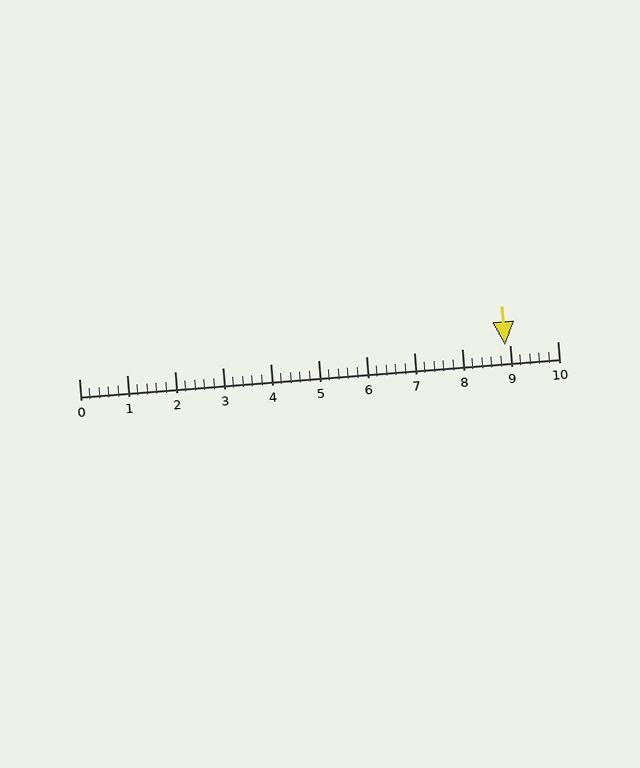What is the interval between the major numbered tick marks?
The major tick marks are spaced 1 units apart.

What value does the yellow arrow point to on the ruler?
The yellow arrow points to approximately 8.9.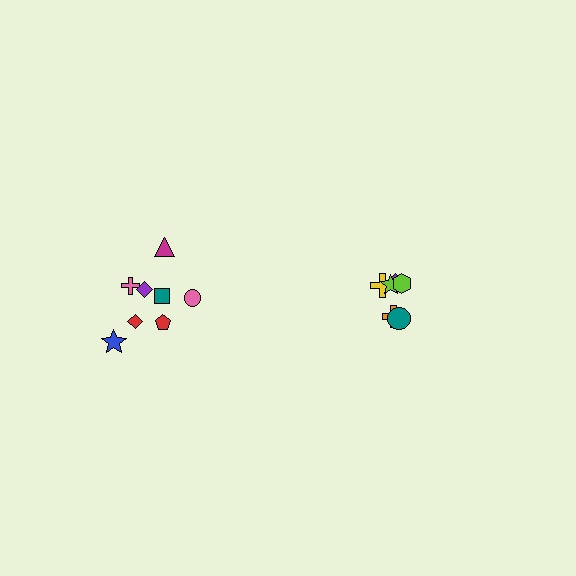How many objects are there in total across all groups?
There are 14 objects.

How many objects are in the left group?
There are 8 objects.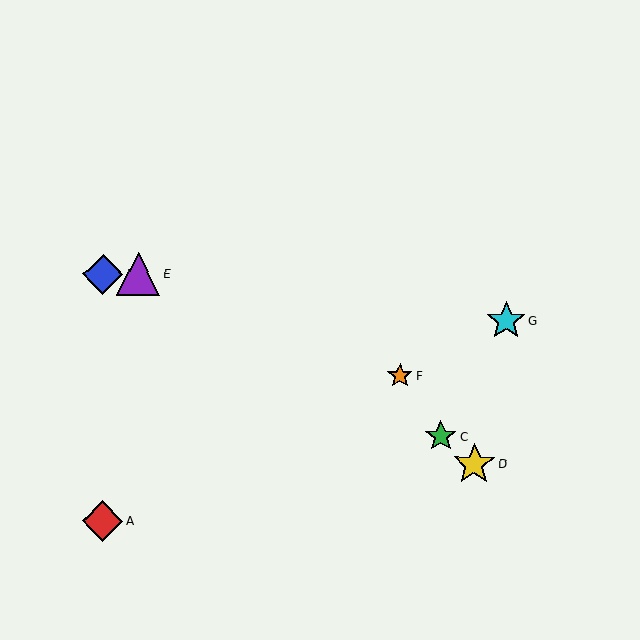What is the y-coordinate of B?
Object B is at y≈274.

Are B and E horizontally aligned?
Yes, both are at y≈274.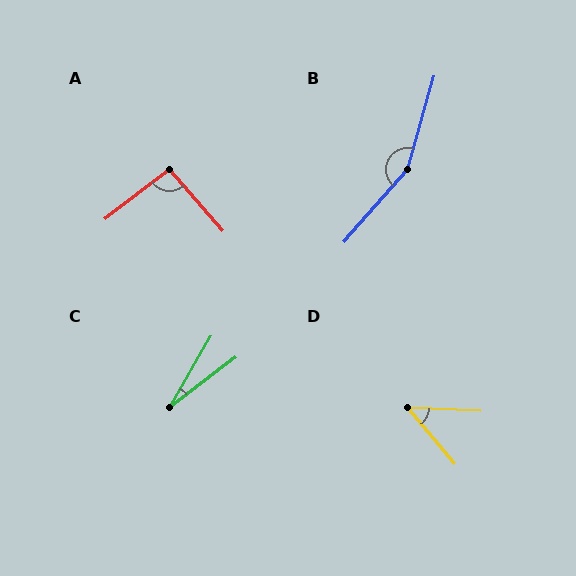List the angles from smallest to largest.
C (23°), D (48°), A (94°), B (155°).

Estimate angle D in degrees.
Approximately 48 degrees.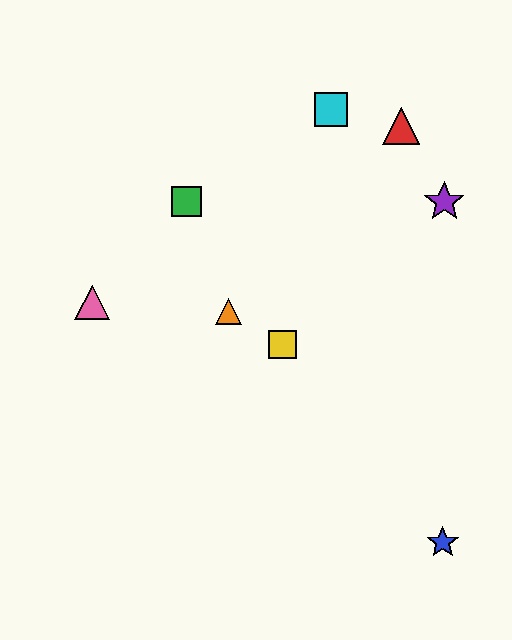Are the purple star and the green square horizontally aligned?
Yes, both are at y≈202.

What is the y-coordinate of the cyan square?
The cyan square is at y≈109.